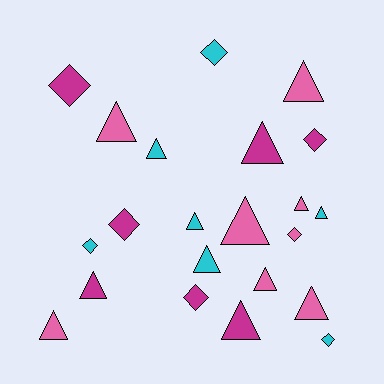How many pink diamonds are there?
There is 1 pink diamond.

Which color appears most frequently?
Pink, with 8 objects.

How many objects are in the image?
There are 22 objects.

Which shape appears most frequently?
Triangle, with 14 objects.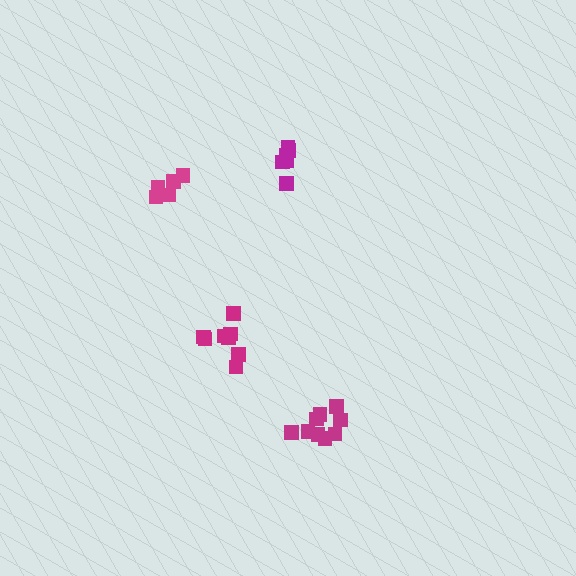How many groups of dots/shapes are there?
There are 4 groups.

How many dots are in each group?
Group 1: 6 dots, Group 2: 8 dots, Group 3: 5 dots, Group 4: 9 dots (28 total).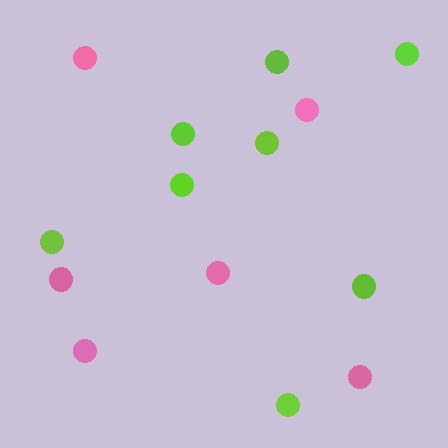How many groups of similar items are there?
There are 2 groups: one group of lime circles (8) and one group of pink circles (6).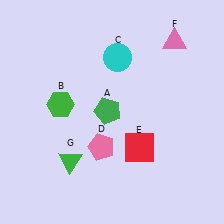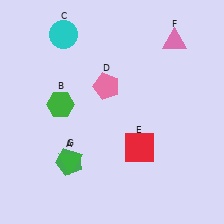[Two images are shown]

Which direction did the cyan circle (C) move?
The cyan circle (C) moved left.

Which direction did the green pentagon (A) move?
The green pentagon (A) moved down.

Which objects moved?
The objects that moved are: the green pentagon (A), the cyan circle (C), the pink pentagon (D).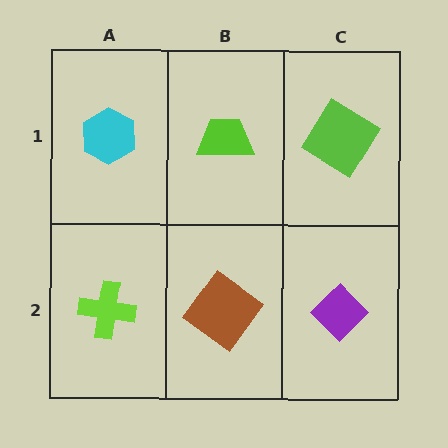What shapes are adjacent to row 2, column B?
A lime trapezoid (row 1, column B), a lime cross (row 2, column A), a purple diamond (row 2, column C).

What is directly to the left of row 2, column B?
A lime cross.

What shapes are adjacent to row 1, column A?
A lime cross (row 2, column A), a lime trapezoid (row 1, column B).